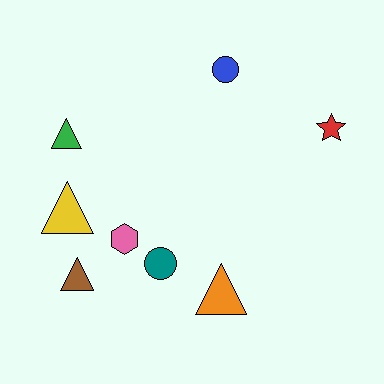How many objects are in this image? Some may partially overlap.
There are 8 objects.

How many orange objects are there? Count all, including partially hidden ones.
There is 1 orange object.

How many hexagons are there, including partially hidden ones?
There is 1 hexagon.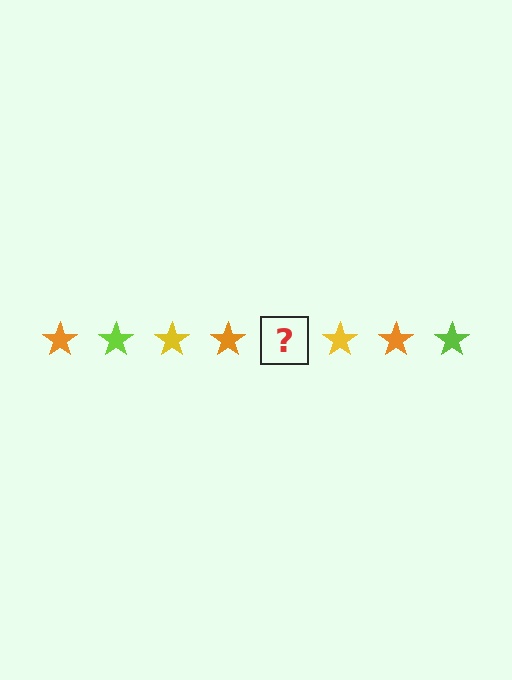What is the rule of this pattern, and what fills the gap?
The rule is that the pattern cycles through orange, lime, yellow stars. The gap should be filled with a lime star.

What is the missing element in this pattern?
The missing element is a lime star.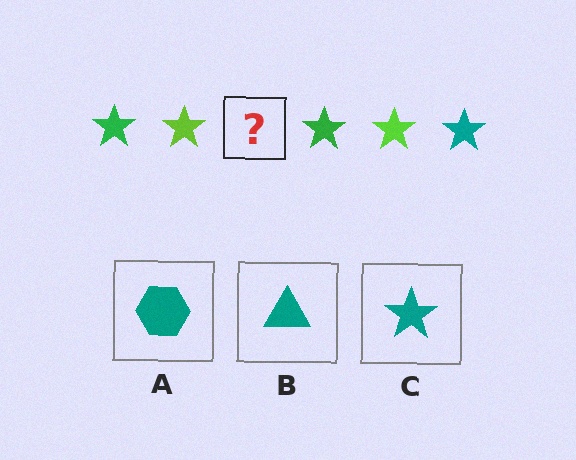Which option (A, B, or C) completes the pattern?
C.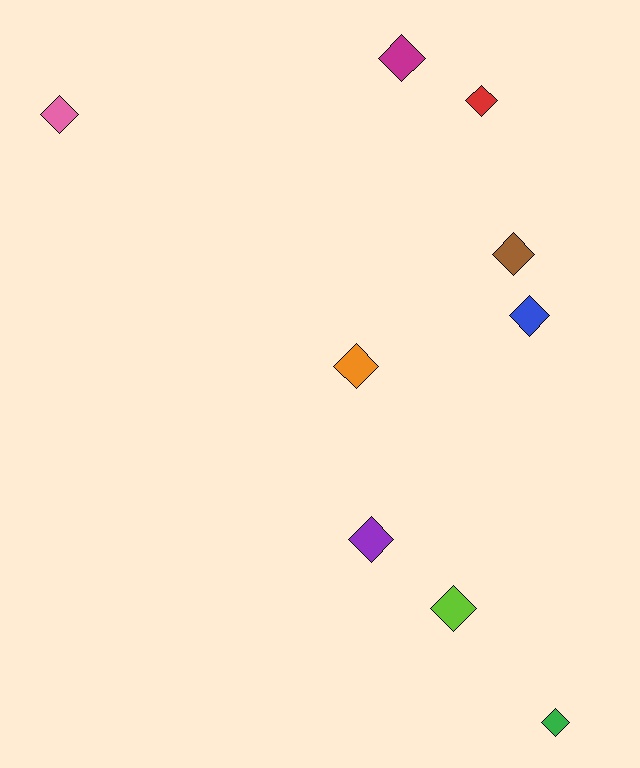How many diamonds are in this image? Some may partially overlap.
There are 9 diamonds.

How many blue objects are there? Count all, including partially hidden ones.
There is 1 blue object.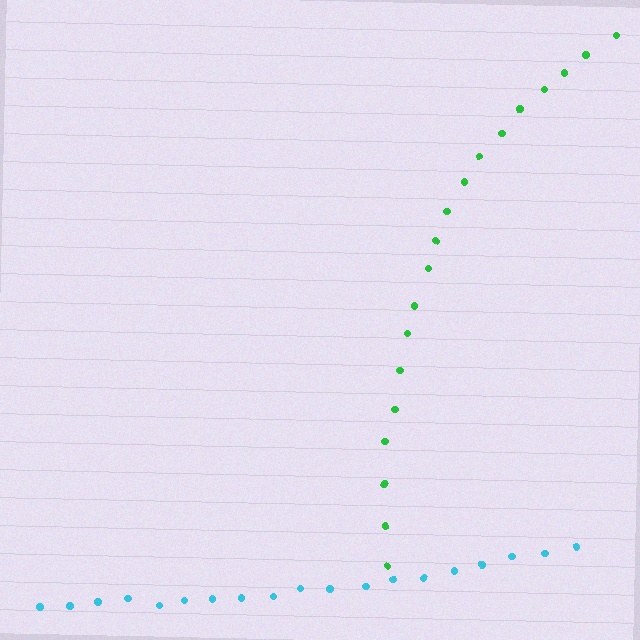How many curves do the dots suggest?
There are 2 distinct paths.